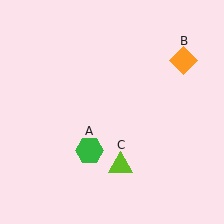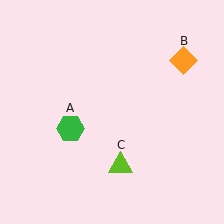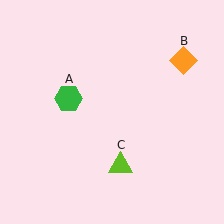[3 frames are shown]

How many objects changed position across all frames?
1 object changed position: green hexagon (object A).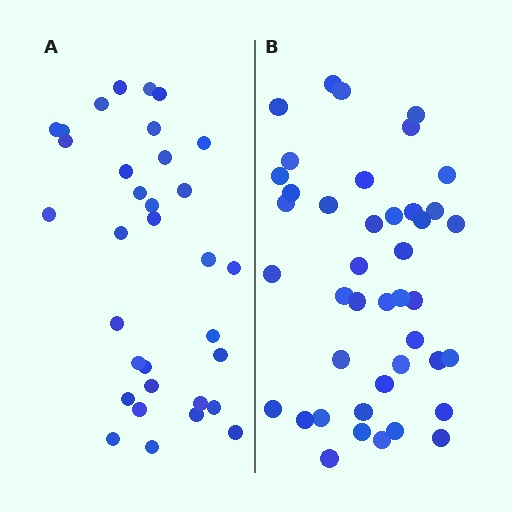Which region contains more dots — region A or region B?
Region B (the right region) has more dots.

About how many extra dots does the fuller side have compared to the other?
Region B has roughly 8 or so more dots than region A.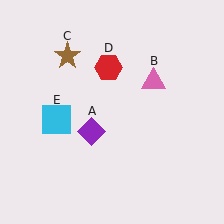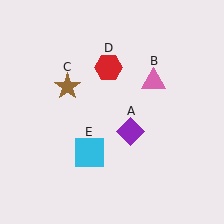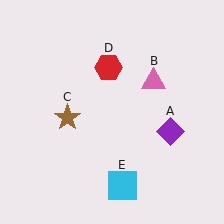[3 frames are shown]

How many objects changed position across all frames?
3 objects changed position: purple diamond (object A), brown star (object C), cyan square (object E).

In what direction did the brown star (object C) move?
The brown star (object C) moved down.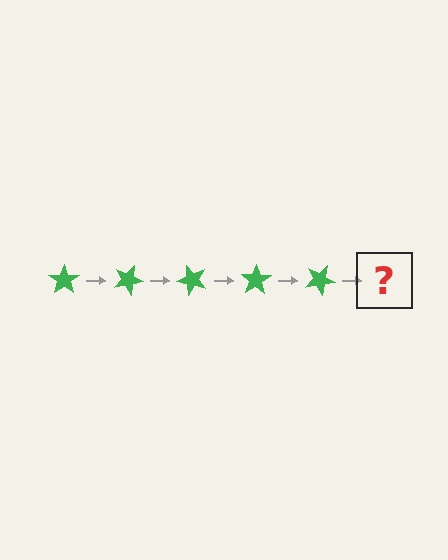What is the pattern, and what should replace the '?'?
The pattern is that the star rotates 25 degrees each step. The '?' should be a green star rotated 125 degrees.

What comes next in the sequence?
The next element should be a green star rotated 125 degrees.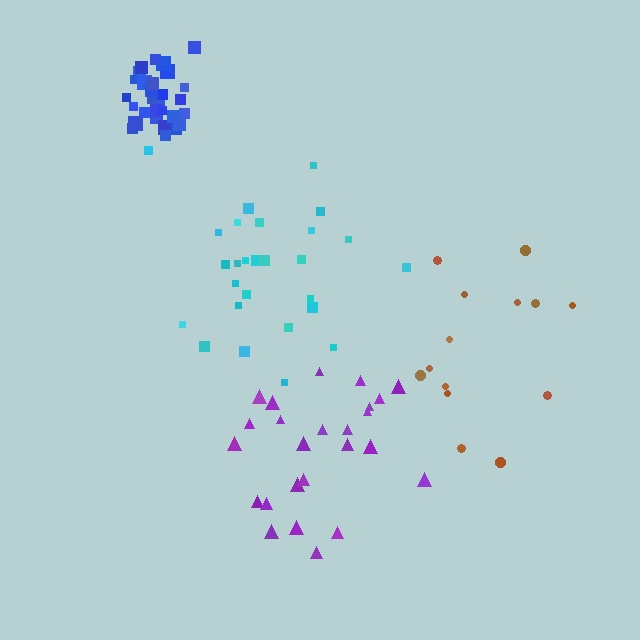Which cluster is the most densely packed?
Blue.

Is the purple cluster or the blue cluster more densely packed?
Blue.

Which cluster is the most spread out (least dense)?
Brown.